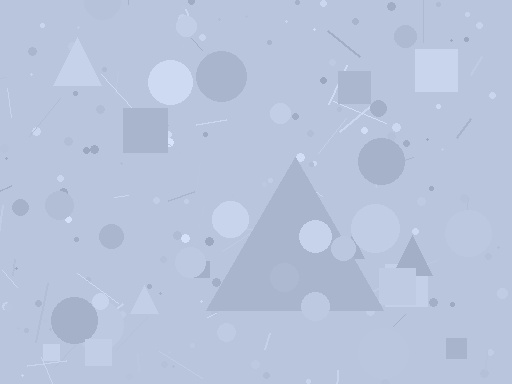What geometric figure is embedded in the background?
A triangle is embedded in the background.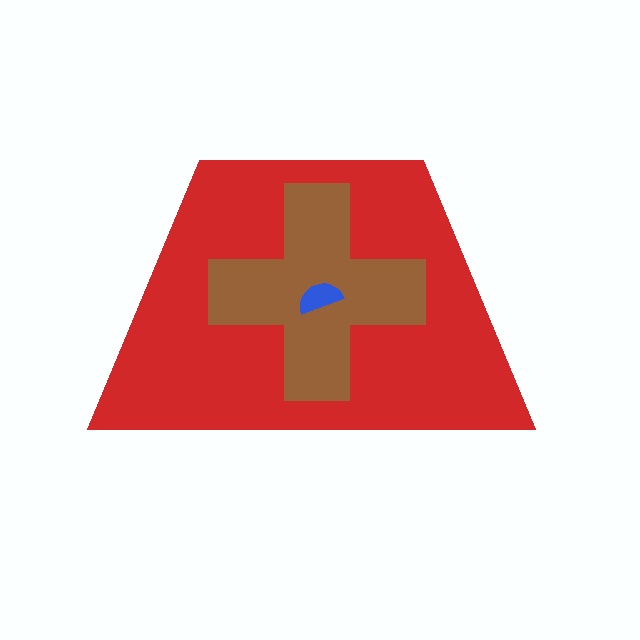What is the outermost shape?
The red trapezoid.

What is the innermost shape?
The blue semicircle.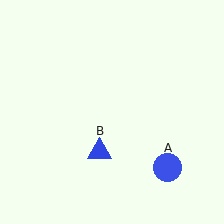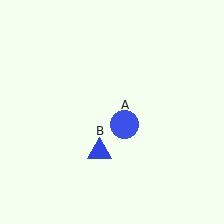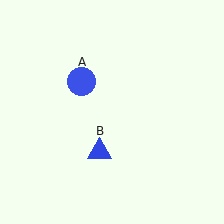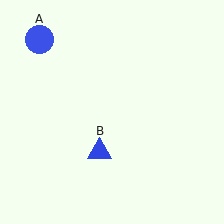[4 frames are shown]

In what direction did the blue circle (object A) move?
The blue circle (object A) moved up and to the left.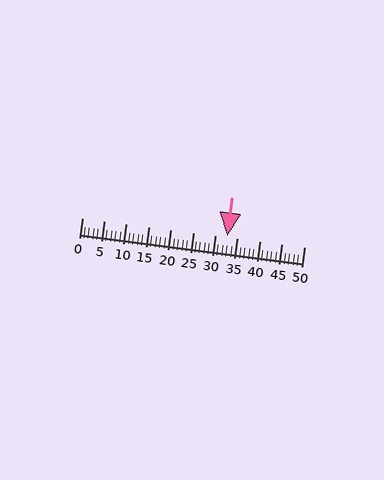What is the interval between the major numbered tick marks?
The major tick marks are spaced 5 units apart.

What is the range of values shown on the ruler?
The ruler shows values from 0 to 50.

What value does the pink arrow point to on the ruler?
The pink arrow points to approximately 33.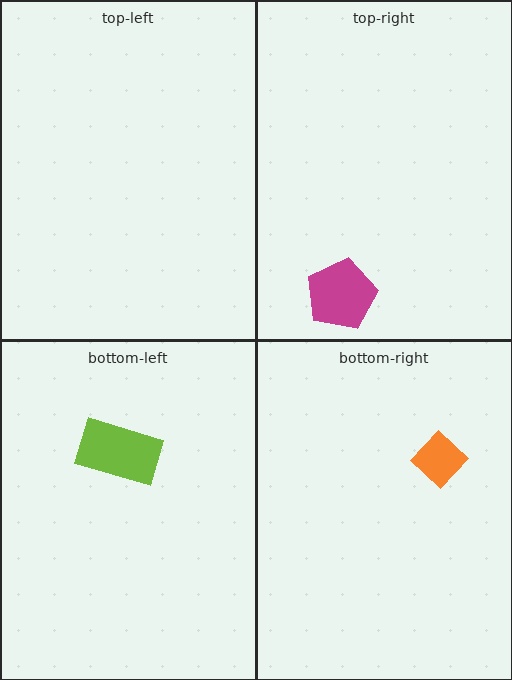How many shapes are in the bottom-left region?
1.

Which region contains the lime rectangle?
The bottom-left region.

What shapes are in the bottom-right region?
The orange diamond.